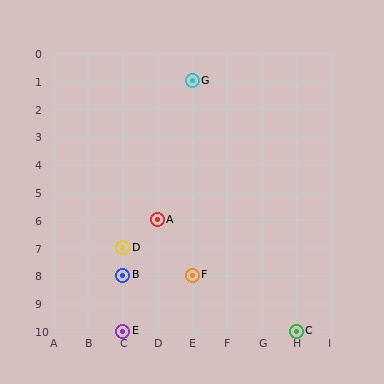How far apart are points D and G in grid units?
Points D and G are 2 columns and 6 rows apart (about 6.3 grid units diagonally).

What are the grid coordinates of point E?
Point E is at grid coordinates (C, 10).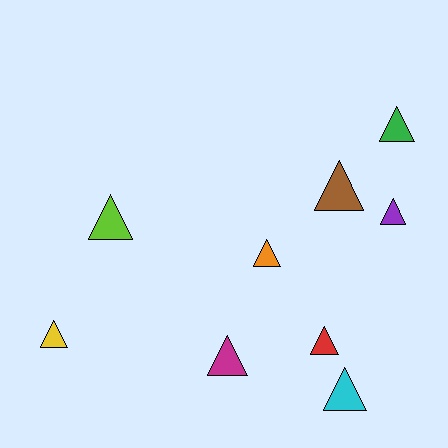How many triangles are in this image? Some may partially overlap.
There are 9 triangles.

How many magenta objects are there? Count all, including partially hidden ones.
There is 1 magenta object.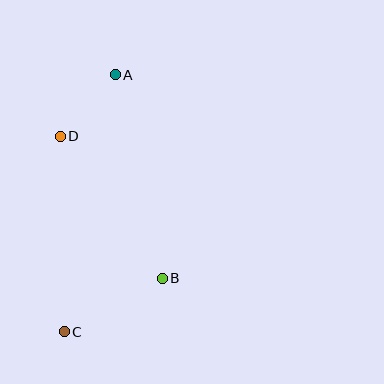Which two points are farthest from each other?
Points A and C are farthest from each other.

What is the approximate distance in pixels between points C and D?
The distance between C and D is approximately 196 pixels.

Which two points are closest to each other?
Points A and D are closest to each other.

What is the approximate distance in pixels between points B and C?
The distance between B and C is approximately 112 pixels.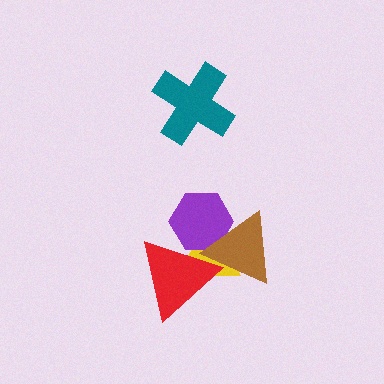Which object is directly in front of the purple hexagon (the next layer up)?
The red triangle is directly in front of the purple hexagon.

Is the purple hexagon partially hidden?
Yes, it is partially covered by another shape.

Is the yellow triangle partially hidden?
Yes, it is partially covered by another shape.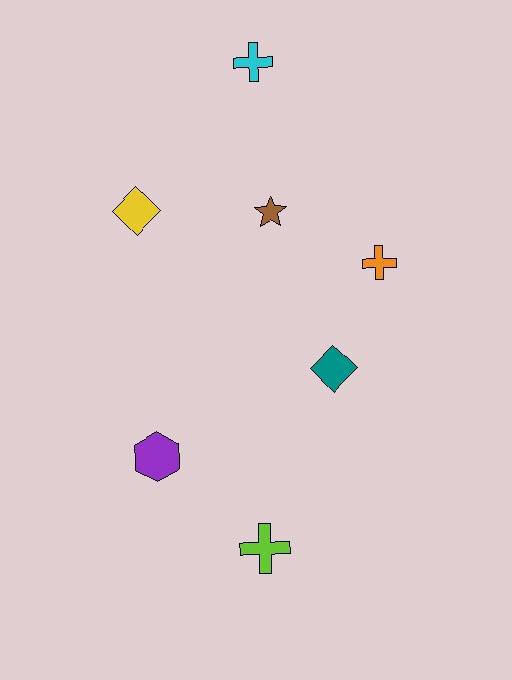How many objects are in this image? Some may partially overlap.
There are 7 objects.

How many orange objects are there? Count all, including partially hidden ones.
There is 1 orange object.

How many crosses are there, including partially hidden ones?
There are 3 crosses.